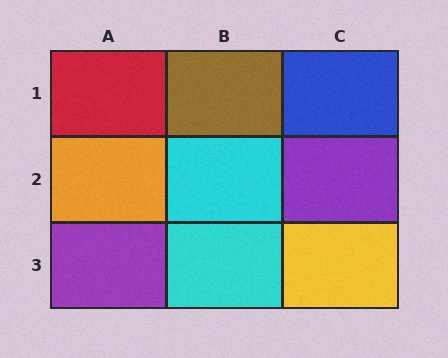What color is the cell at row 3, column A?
Purple.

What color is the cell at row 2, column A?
Orange.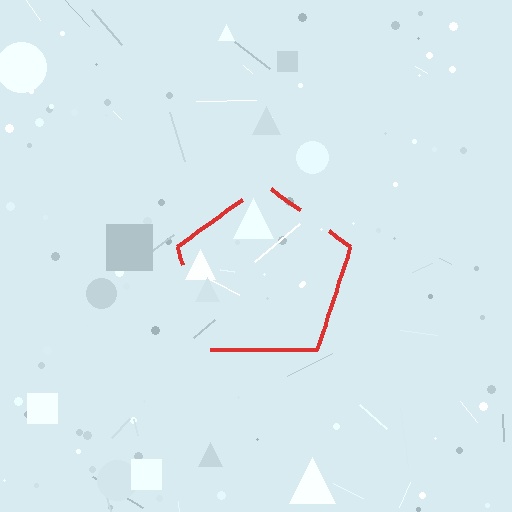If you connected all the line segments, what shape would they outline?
They would outline a pentagon.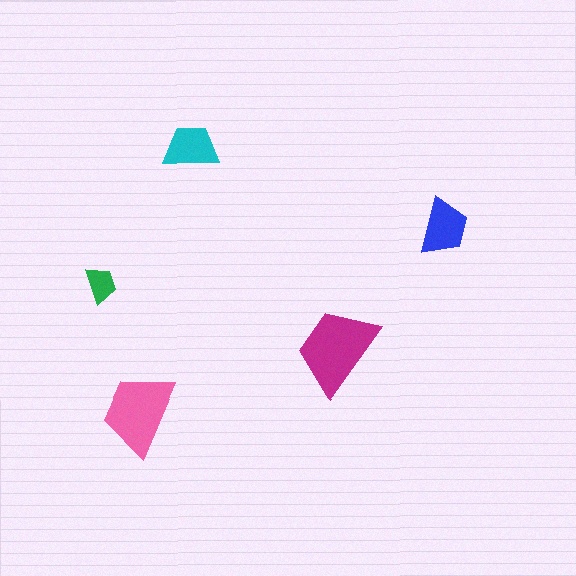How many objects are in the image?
There are 5 objects in the image.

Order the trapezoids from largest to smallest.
the magenta one, the pink one, the blue one, the cyan one, the green one.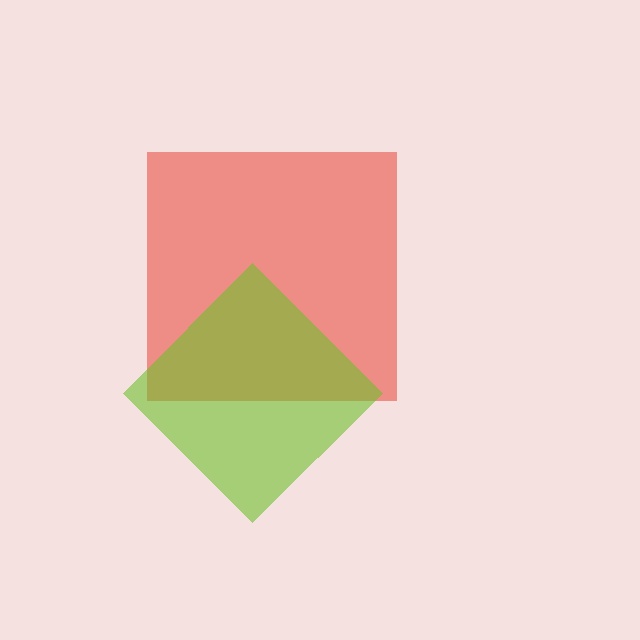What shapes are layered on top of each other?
The layered shapes are: a red square, a lime diamond.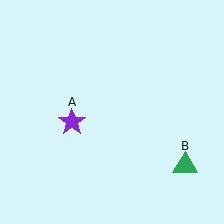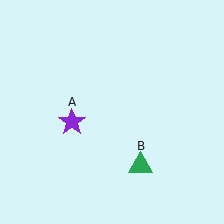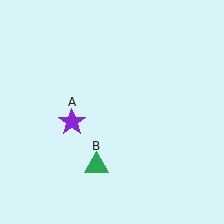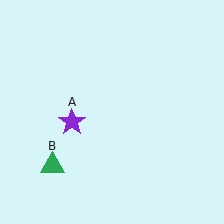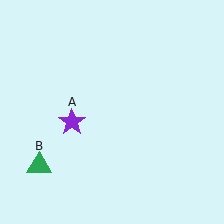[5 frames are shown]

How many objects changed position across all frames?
1 object changed position: green triangle (object B).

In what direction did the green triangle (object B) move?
The green triangle (object B) moved left.